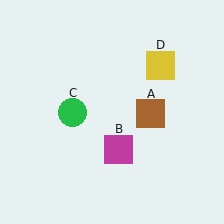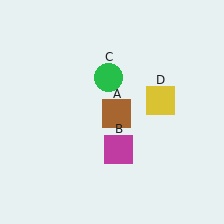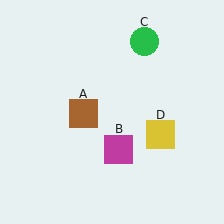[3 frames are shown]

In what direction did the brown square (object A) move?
The brown square (object A) moved left.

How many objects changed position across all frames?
3 objects changed position: brown square (object A), green circle (object C), yellow square (object D).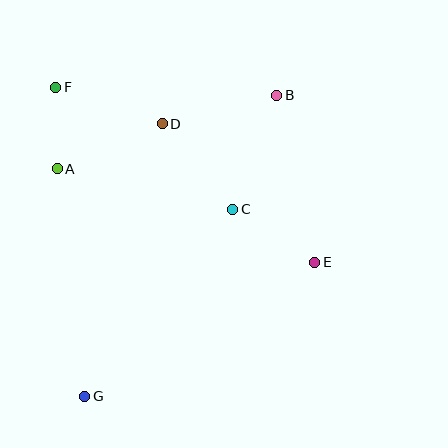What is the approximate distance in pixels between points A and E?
The distance between A and E is approximately 274 pixels.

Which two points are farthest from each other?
Points B and G are farthest from each other.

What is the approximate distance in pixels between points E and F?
The distance between E and F is approximately 312 pixels.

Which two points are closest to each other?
Points A and F are closest to each other.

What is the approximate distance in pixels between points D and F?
The distance between D and F is approximately 113 pixels.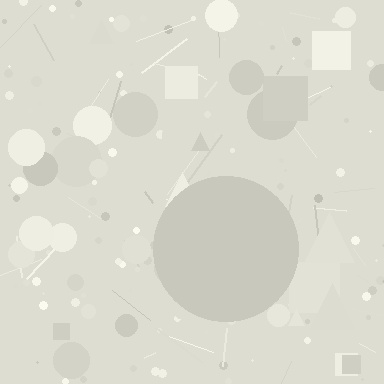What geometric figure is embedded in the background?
A circle is embedded in the background.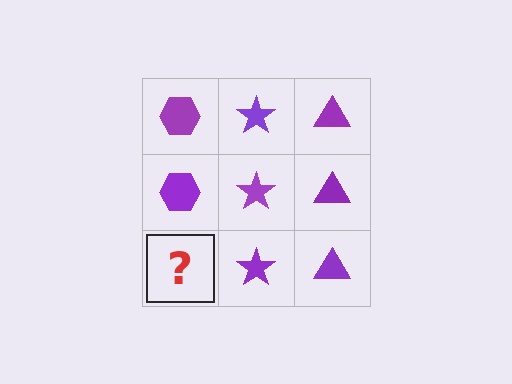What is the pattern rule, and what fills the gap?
The rule is that each column has a consistent shape. The gap should be filled with a purple hexagon.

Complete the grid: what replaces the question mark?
The question mark should be replaced with a purple hexagon.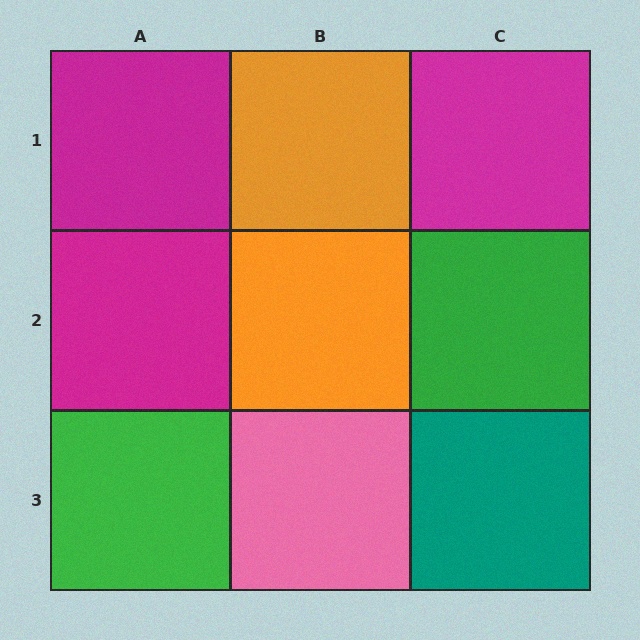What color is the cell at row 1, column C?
Magenta.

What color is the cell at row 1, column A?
Magenta.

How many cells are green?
2 cells are green.